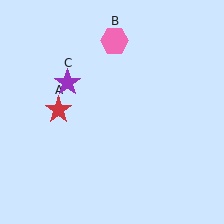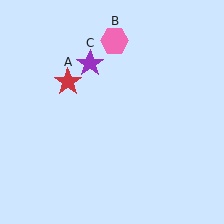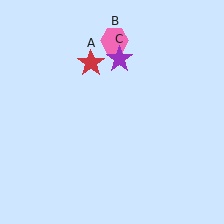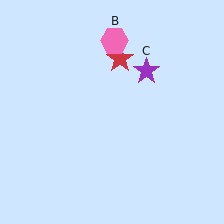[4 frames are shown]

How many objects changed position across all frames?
2 objects changed position: red star (object A), purple star (object C).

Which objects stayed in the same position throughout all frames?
Pink hexagon (object B) remained stationary.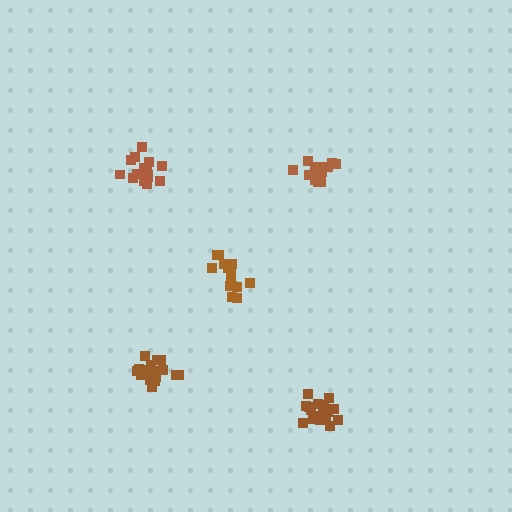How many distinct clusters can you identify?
There are 5 distinct clusters.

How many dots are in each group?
Group 1: 17 dots, Group 2: 14 dots, Group 3: 17 dots, Group 4: 18 dots, Group 5: 15 dots (81 total).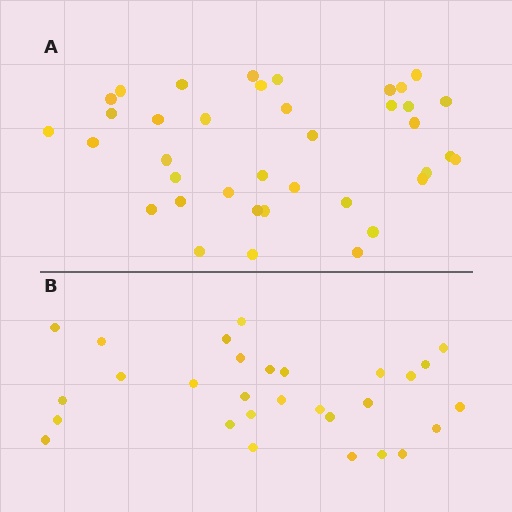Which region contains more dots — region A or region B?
Region A (the top region) has more dots.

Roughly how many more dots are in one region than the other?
Region A has roughly 8 or so more dots than region B.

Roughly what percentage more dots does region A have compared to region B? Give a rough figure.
About 30% more.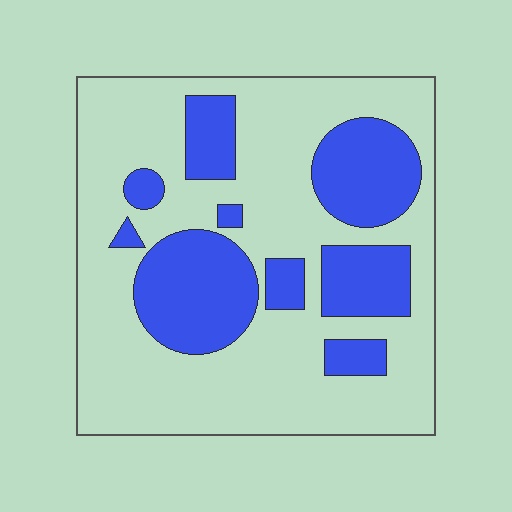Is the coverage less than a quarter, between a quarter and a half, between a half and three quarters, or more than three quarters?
Between a quarter and a half.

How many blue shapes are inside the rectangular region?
9.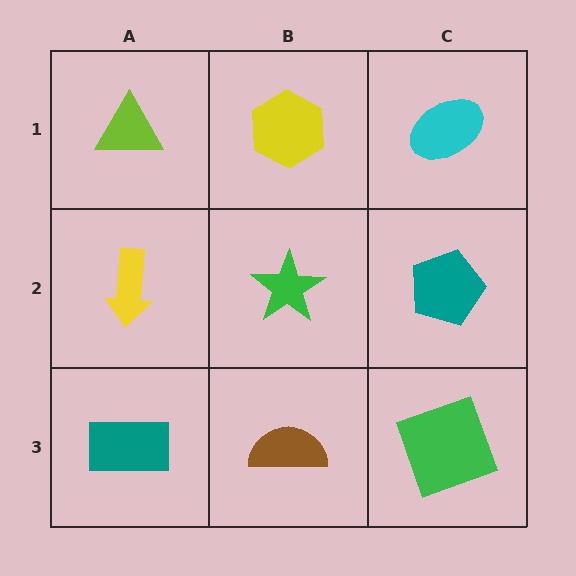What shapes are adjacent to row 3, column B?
A green star (row 2, column B), a teal rectangle (row 3, column A), a green square (row 3, column C).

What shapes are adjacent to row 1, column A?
A yellow arrow (row 2, column A), a yellow hexagon (row 1, column B).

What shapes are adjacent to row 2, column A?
A lime triangle (row 1, column A), a teal rectangle (row 3, column A), a green star (row 2, column B).